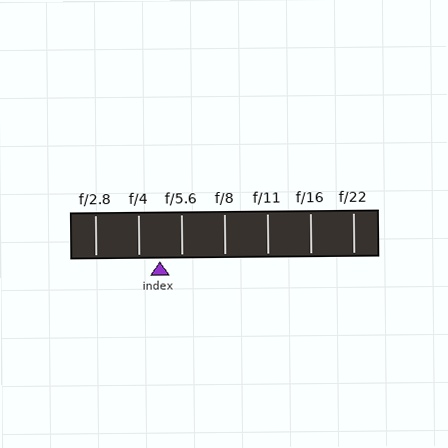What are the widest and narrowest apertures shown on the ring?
The widest aperture shown is f/2.8 and the narrowest is f/22.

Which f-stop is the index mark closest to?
The index mark is closest to f/5.6.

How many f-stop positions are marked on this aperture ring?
There are 7 f-stop positions marked.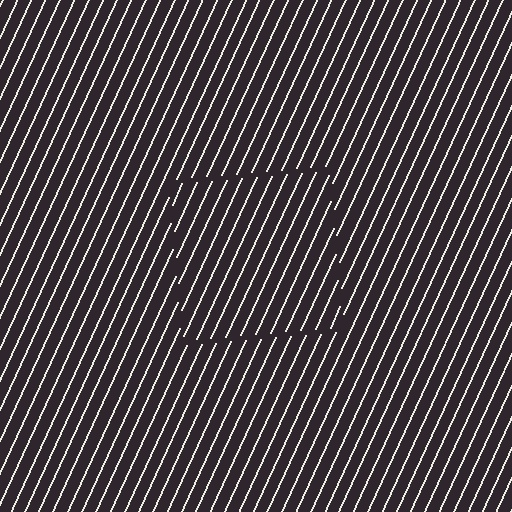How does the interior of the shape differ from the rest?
The interior of the shape contains the same grating, shifted by half a period — the contour is defined by the phase discontinuity where line-ends from the inner and outer gratings abut.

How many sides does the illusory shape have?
4 sides — the line-ends trace a square.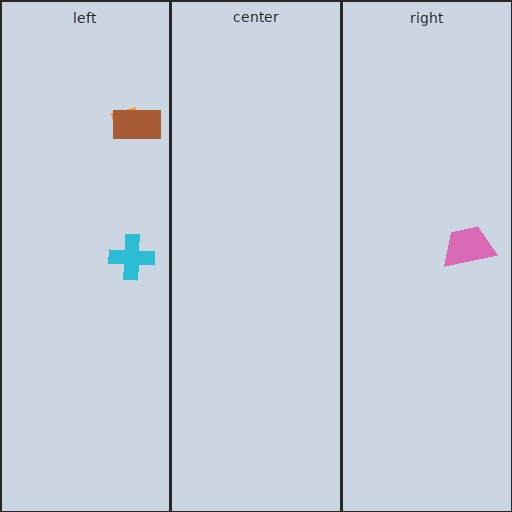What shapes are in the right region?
The pink trapezoid.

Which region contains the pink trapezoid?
The right region.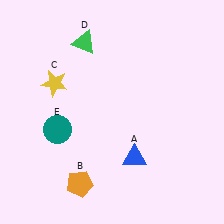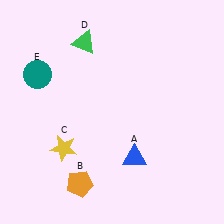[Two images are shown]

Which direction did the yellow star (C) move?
The yellow star (C) moved down.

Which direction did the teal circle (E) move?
The teal circle (E) moved up.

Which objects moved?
The objects that moved are: the yellow star (C), the teal circle (E).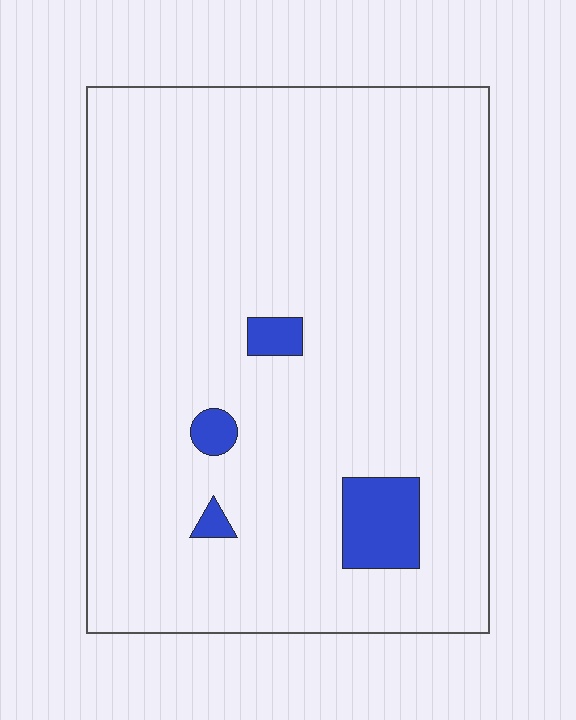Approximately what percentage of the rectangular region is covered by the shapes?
Approximately 5%.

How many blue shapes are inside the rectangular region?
4.